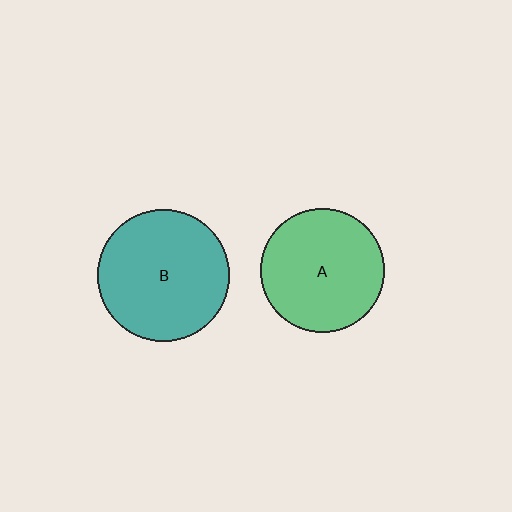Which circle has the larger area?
Circle B (teal).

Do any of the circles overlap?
No, none of the circles overlap.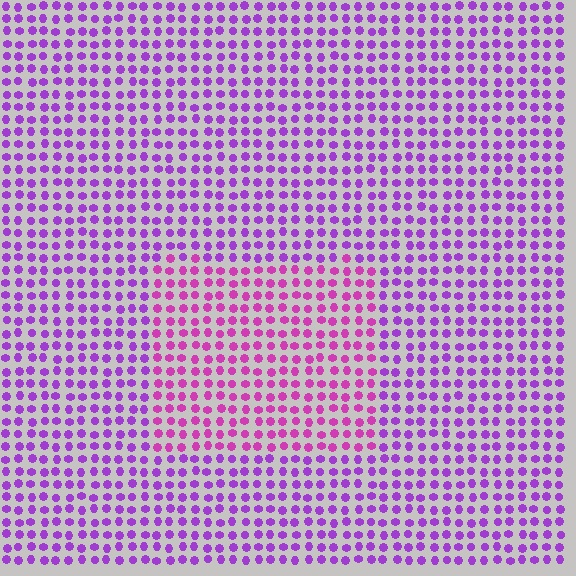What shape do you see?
I see a rectangle.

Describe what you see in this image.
The image is filled with small purple elements in a uniform arrangement. A rectangle-shaped region is visible where the elements are tinted to a slightly different hue, forming a subtle color boundary.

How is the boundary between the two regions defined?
The boundary is defined purely by a slight shift in hue (about 30 degrees). Spacing, size, and orientation are identical on both sides.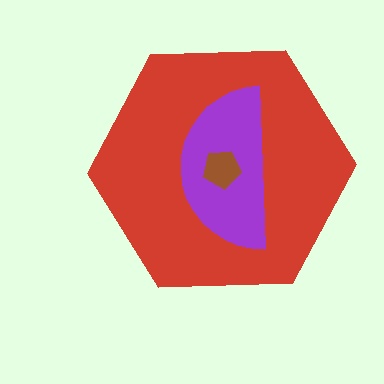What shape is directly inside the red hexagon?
The purple semicircle.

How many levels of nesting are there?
3.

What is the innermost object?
The brown pentagon.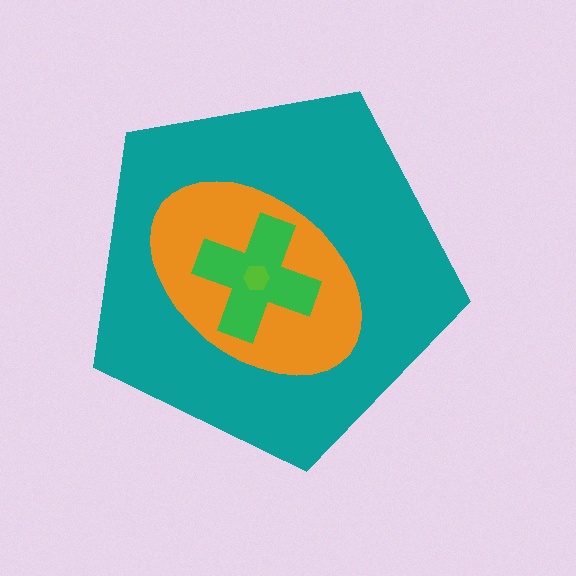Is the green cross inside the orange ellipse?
Yes.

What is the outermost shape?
The teal pentagon.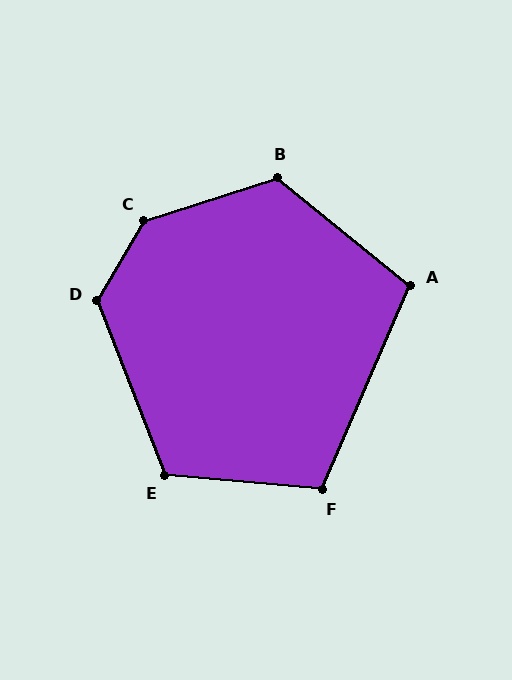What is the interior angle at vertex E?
Approximately 116 degrees (obtuse).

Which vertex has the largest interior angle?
C, at approximately 138 degrees.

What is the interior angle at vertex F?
Approximately 108 degrees (obtuse).